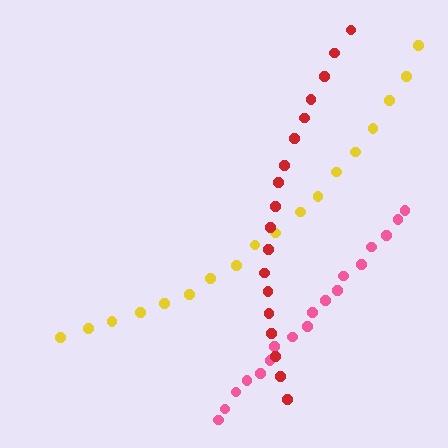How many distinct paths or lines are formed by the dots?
There are 3 distinct paths.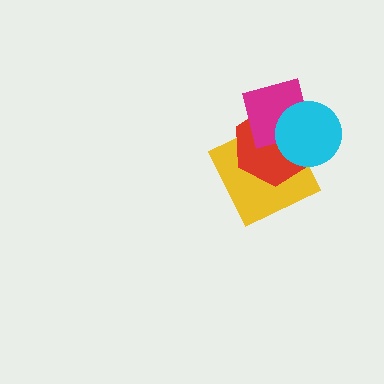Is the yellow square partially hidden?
Yes, it is partially covered by another shape.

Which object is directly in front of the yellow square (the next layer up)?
The red hexagon is directly in front of the yellow square.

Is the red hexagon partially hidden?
Yes, it is partially covered by another shape.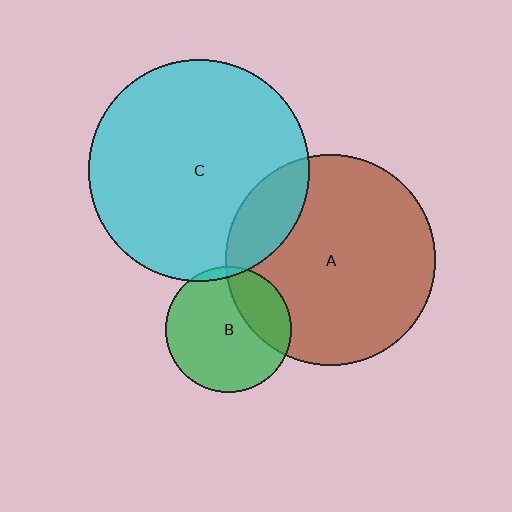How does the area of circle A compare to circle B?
Approximately 2.8 times.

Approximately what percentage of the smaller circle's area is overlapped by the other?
Approximately 5%.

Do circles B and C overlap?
Yes.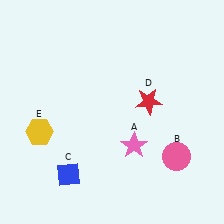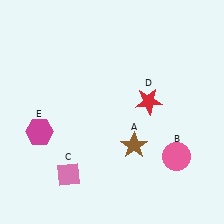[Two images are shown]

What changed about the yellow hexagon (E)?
In Image 1, E is yellow. In Image 2, it changed to magenta.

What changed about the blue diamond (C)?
In Image 1, C is blue. In Image 2, it changed to pink.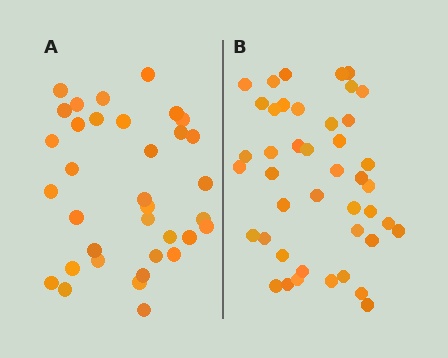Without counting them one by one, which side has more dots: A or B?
Region B (the right region) has more dots.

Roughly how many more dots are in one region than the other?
Region B has roughly 8 or so more dots than region A.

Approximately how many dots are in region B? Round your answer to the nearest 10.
About 40 dots. (The exact count is 43, which rounds to 40.)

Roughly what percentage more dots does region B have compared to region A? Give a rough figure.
About 25% more.